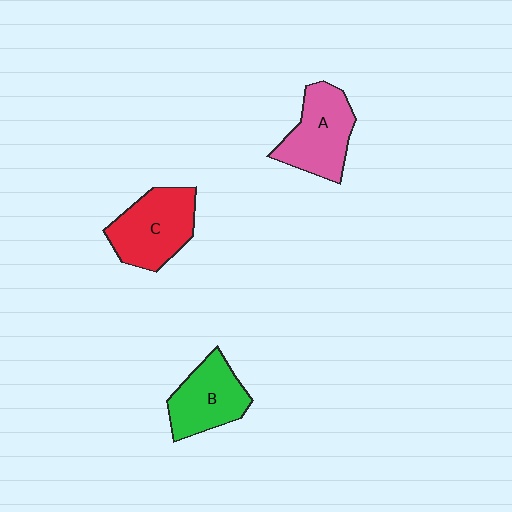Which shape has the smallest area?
Shape B (green).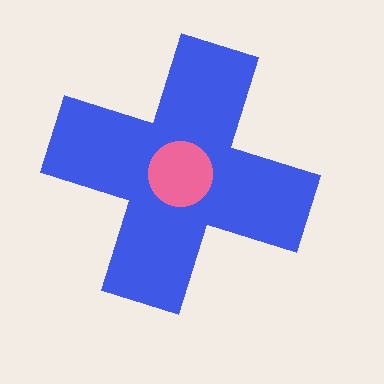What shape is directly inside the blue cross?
The pink circle.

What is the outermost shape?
The blue cross.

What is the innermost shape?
The pink circle.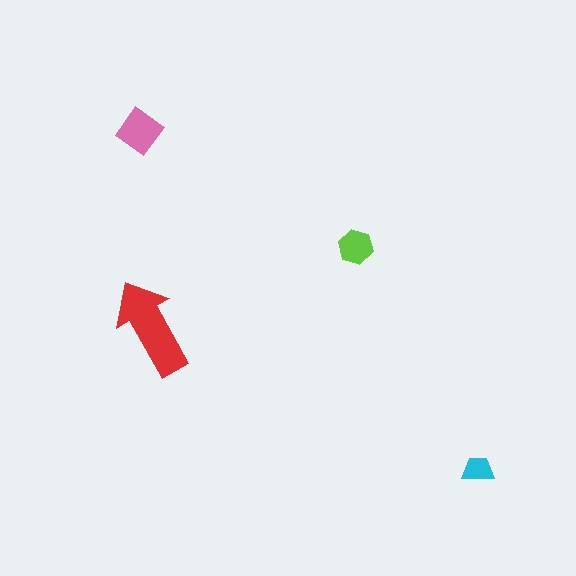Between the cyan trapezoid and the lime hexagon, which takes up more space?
The lime hexagon.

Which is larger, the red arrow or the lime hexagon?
The red arrow.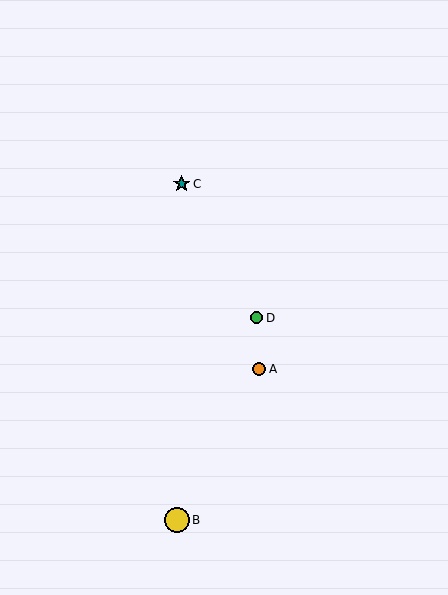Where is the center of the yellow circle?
The center of the yellow circle is at (177, 520).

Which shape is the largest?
The yellow circle (labeled B) is the largest.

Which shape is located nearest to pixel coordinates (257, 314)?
The green circle (labeled D) at (256, 318) is nearest to that location.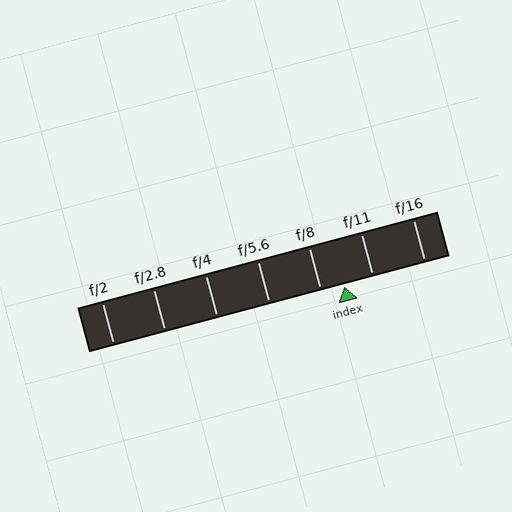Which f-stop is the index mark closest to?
The index mark is closest to f/8.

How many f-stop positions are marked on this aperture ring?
There are 7 f-stop positions marked.